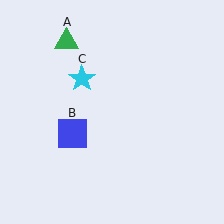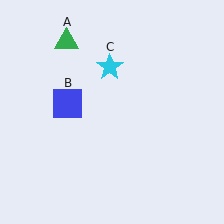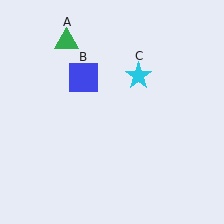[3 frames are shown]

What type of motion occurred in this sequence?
The blue square (object B), cyan star (object C) rotated clockwise around the center of the scene.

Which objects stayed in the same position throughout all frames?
Green triangle (object A) remained stationary.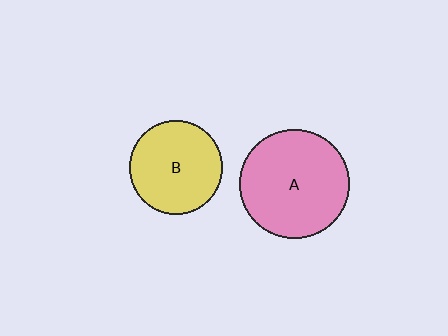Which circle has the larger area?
Circle A (pink).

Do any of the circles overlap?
No, none of the circles overlap.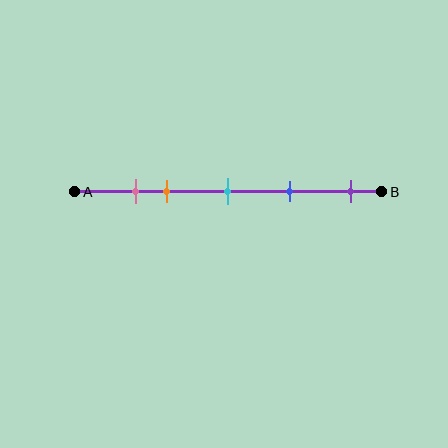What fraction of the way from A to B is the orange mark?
The orange mark is approximately 30% (0.3) of the way from A to B.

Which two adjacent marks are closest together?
The pink and orange marks are the closest adjacent pair.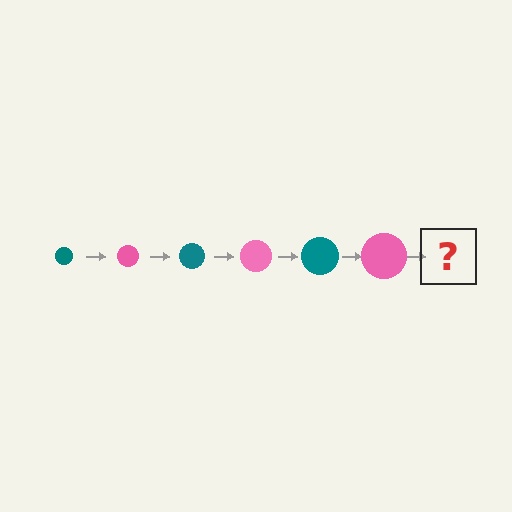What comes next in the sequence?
The next element should be a teal circle, larger than the previous one.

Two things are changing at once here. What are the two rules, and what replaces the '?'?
The two rules are that the circle grows larger each step and the color cycles through teal and pink. The '?' should be a teal circle, larger than the previous one.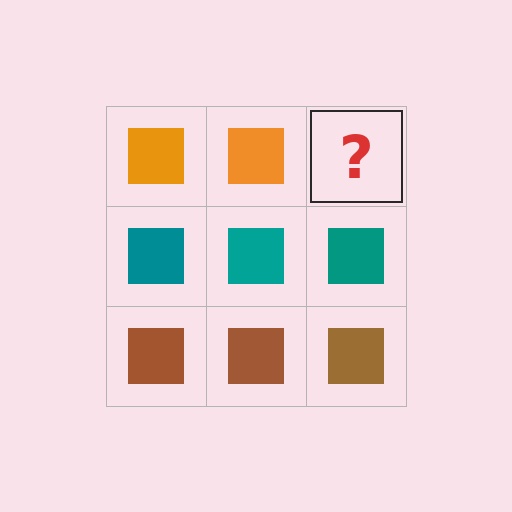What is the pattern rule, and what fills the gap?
The rule is that each row has a consistent color. The gap should be filled with an orange square.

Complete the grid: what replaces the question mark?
The question mark should be replaced with an orange square.